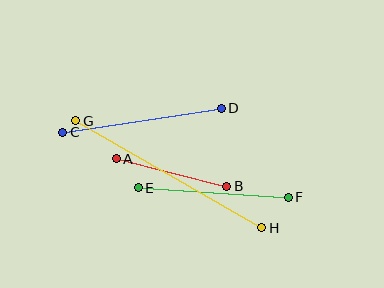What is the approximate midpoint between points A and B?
The midpoint is at approximately (171, 172) pixels.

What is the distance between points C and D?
The distance is approximately 160 pixels.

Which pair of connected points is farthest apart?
Points G and H are farthest apart.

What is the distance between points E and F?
The distance is approximately 150 pixels.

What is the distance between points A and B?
The distance is approximately 114 pixels.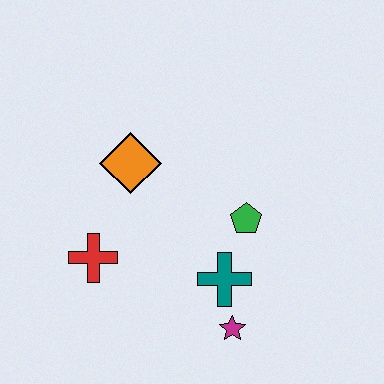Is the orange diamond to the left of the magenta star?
Yes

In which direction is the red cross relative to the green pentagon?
The red cross is to the left of the green pentagon.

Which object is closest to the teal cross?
The magenta star is closest to the teal cross.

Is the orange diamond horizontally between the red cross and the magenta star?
Yes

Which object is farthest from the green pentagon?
The red cross is farthest from the green pentagon.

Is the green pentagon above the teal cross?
Yes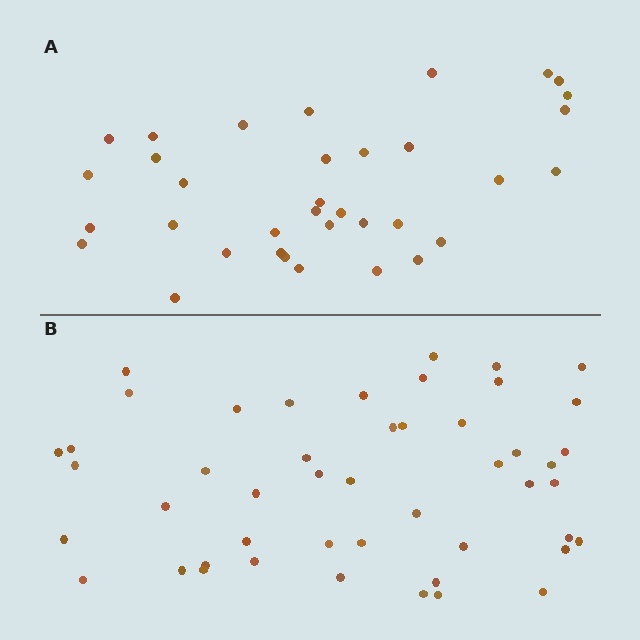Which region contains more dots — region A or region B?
Region B (the bottom region) has more dots.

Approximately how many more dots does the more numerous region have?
Region B has approximately 15 more dots than region A.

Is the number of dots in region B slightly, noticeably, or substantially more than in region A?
Region B has noticeably more, but not dramatically so. The ratio is roughly 1.4 to 1.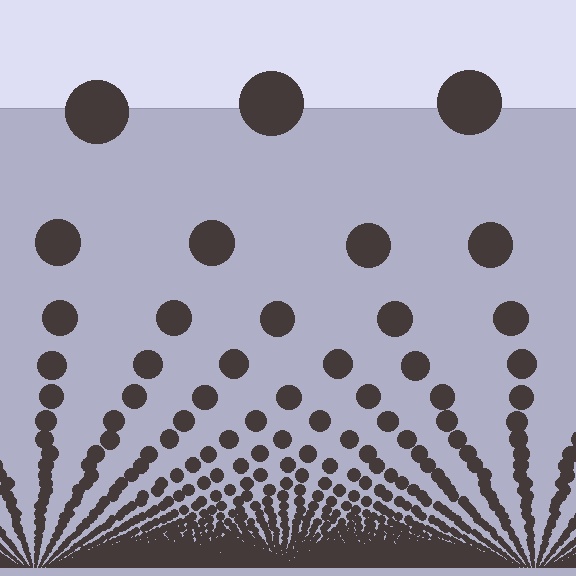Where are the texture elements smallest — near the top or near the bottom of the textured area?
Near the bottom.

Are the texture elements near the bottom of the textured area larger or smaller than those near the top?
Smaller. The gradient is inverted — elements near the bottom are smaller and denser.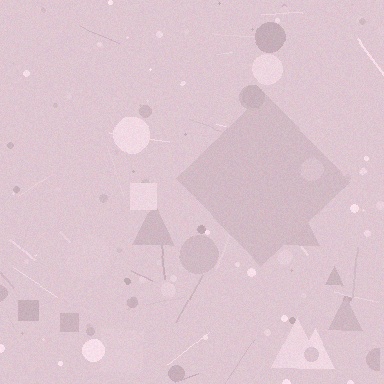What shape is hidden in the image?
A diamond is hidden in the image.